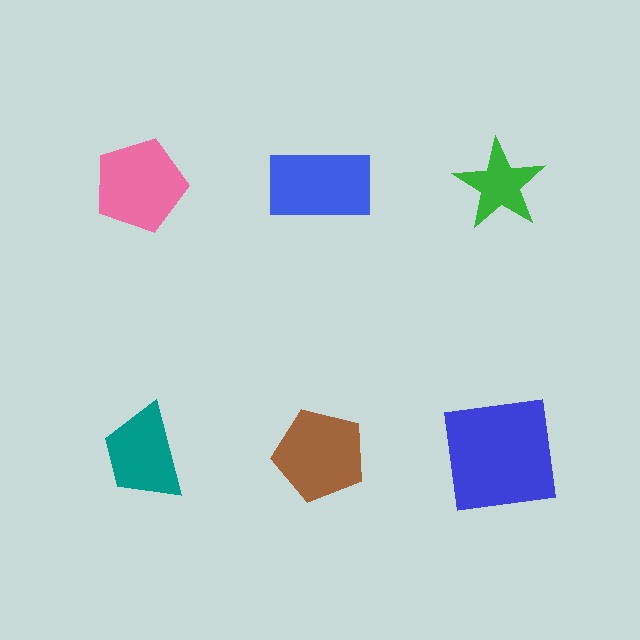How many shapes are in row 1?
3 shapes.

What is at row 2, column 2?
A brown pentagon.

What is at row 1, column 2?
A blue rectangle.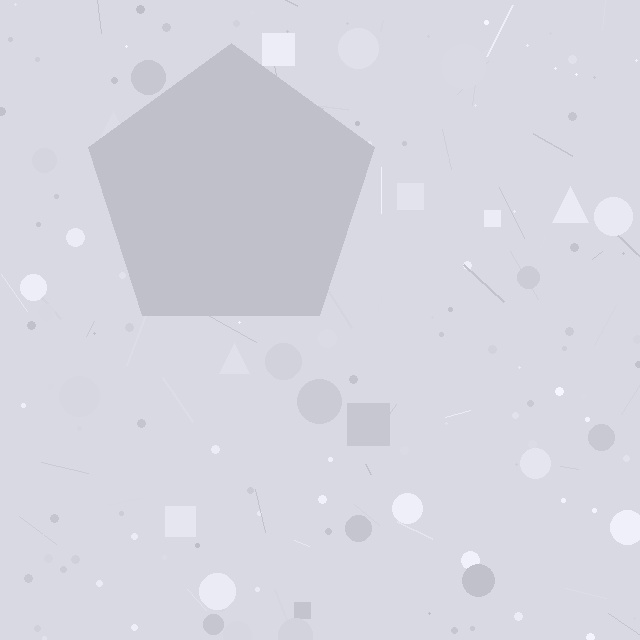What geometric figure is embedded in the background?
A pentagon is embedded in the background.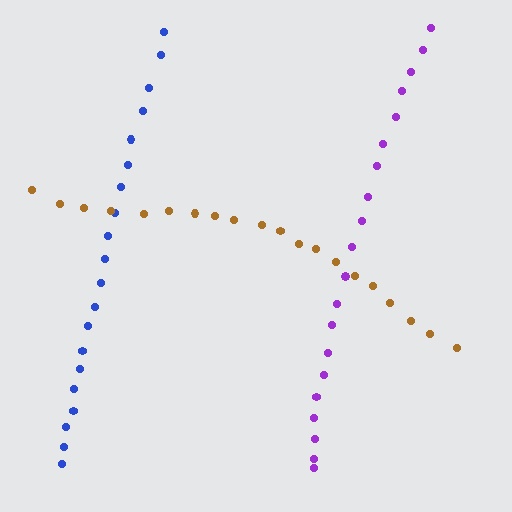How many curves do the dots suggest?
There are 3 distinct paths.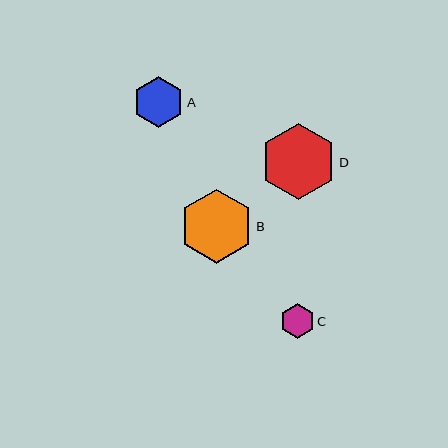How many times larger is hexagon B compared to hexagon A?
Hexagon B is approximately 1.5 times the size of hexagon A.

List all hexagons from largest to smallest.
From largest to smallest: D, B, A, C.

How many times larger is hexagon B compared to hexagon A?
Hexagon B is approximately 1.5 times the size of hexagon A.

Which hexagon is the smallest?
Hexagon C is the smallest with a size of approximately 34 pixels.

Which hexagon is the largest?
Hexagon D is the largest with a size of approximately 76 pixels.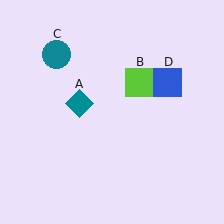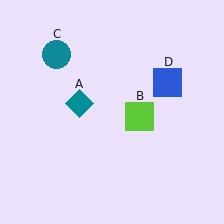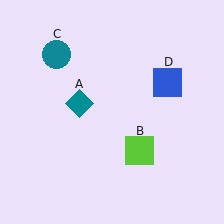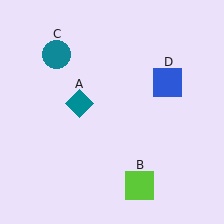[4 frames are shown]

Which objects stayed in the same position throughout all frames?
Teal diamond (object A) and teal circle (object C) and blue square (object D) remained stationary.